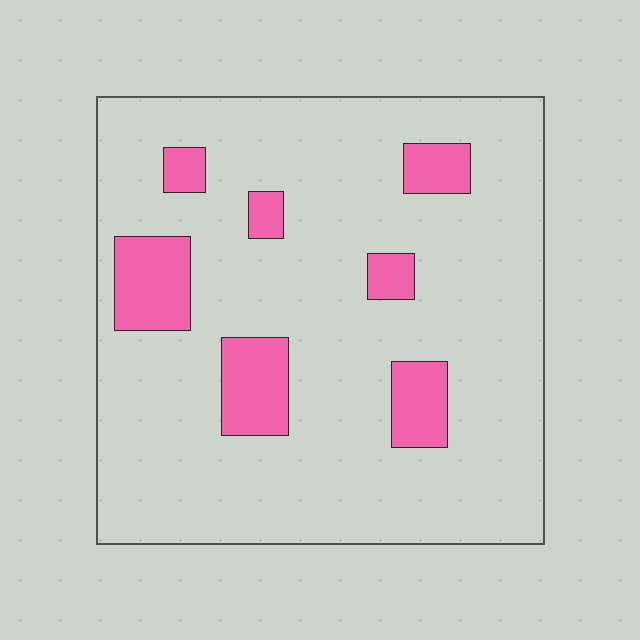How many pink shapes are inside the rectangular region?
7.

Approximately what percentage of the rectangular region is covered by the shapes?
Approximately 15%.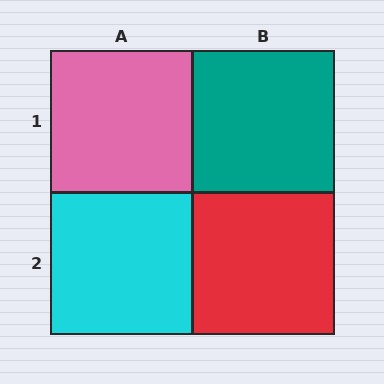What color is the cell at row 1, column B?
Teal.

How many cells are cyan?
1 cell is cyan.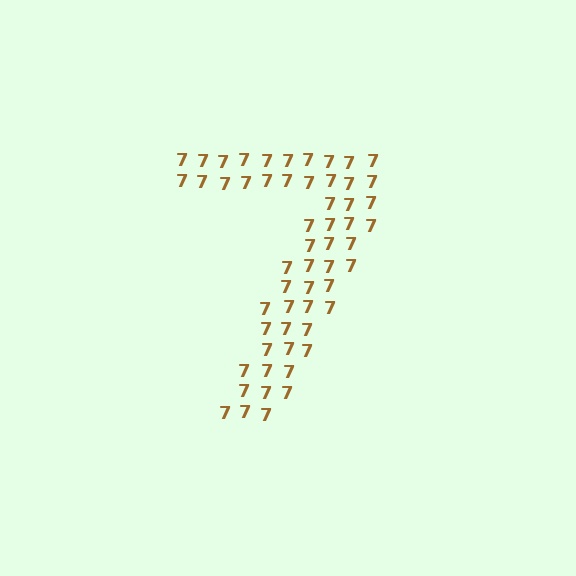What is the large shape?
The large shape is the digit 7.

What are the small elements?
The small elements are digit 7's.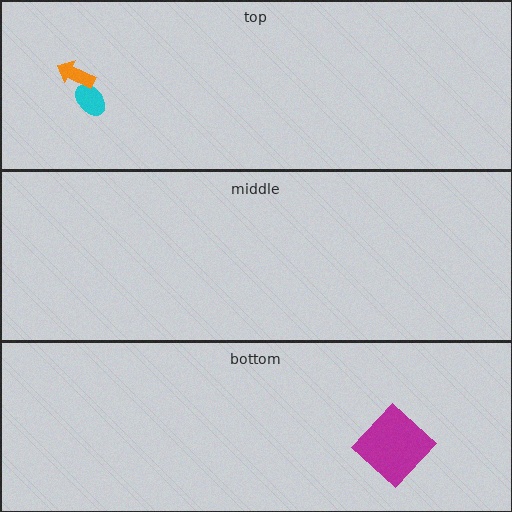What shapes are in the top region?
The cyan ellipse, the orange arrow.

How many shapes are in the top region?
2.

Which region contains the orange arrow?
The top region.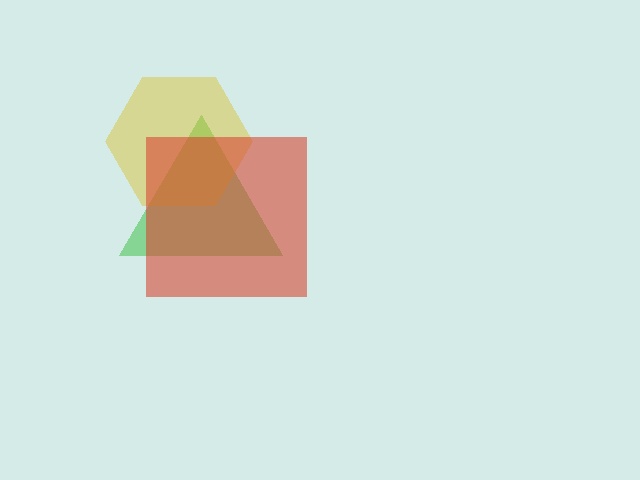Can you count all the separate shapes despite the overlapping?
Yes, there are 3 separate shapes.